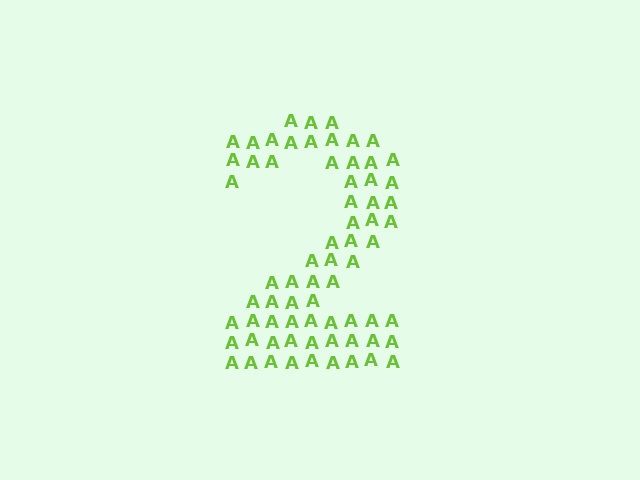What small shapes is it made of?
It is made of small letter A's.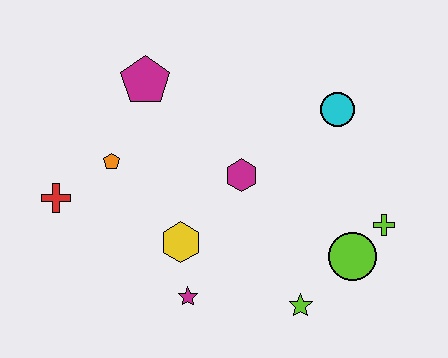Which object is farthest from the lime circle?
The red cross is farthest from the lime circle.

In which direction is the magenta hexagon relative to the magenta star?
The magenta hexagon is above the magenta star.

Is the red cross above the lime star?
Yes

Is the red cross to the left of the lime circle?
Yes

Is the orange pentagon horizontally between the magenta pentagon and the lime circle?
No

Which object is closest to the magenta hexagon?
The yellow hexagon is closest to the magenta hexagon.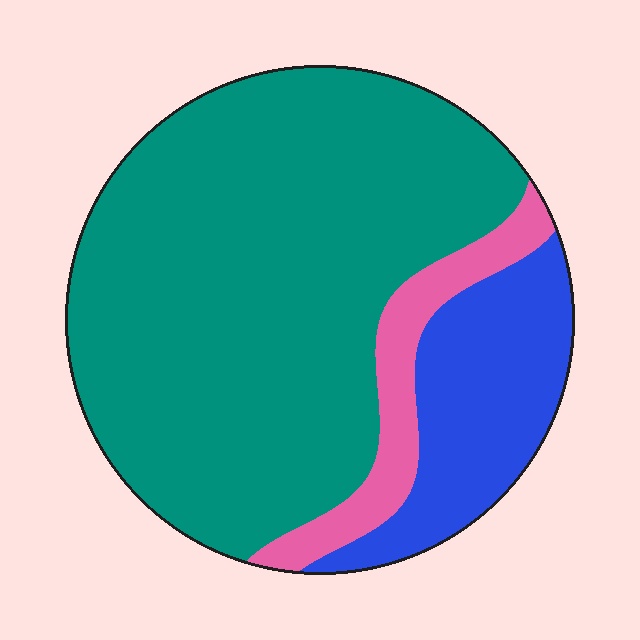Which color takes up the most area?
Teal, at roughly 70%.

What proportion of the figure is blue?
Blue takes up less than a quarter of the figure.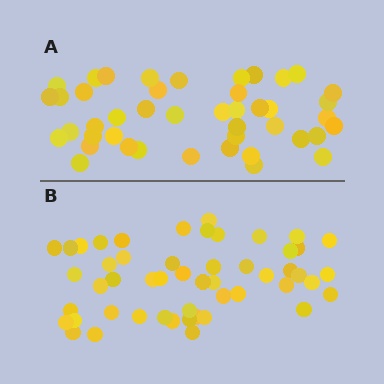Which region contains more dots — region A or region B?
Region B (the bottom region) has more dots.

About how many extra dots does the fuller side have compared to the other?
Region B has roughly 8 or so more dots than region A.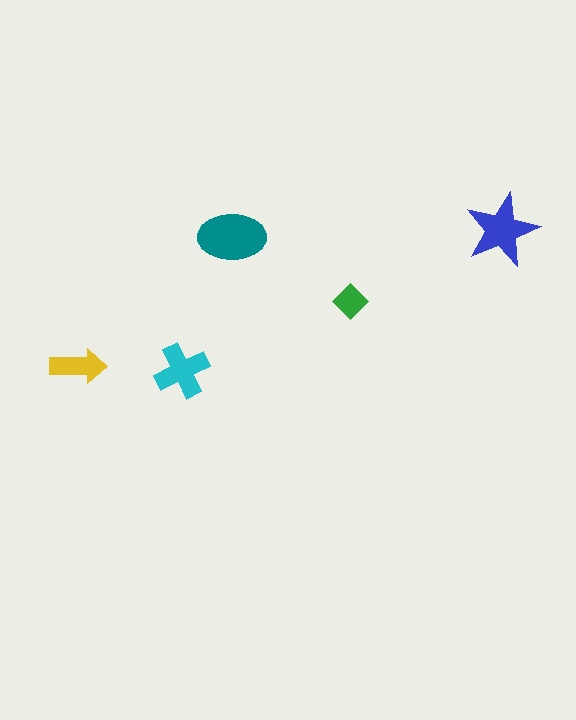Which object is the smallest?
The green diamond.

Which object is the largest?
The teal ellipse.